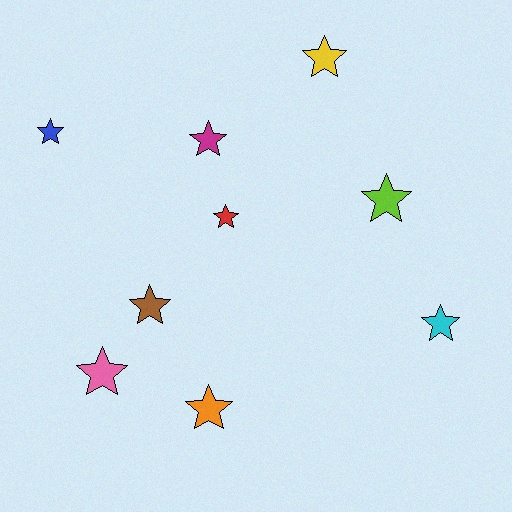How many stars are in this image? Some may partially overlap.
There are 9 stars.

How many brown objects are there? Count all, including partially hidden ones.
There is 1 brown object.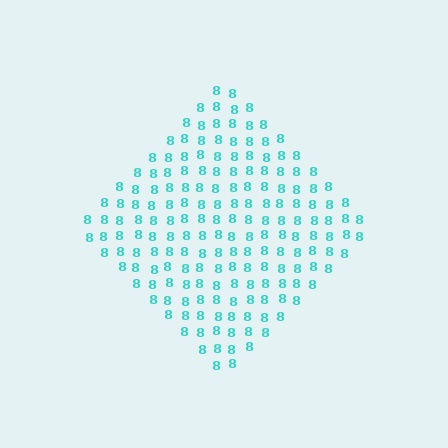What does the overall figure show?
The overall figure shows a diamond.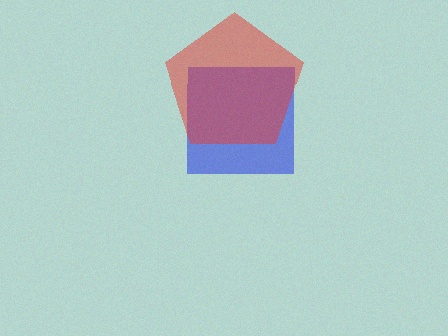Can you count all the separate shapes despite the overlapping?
Yes, there are 2 separate shapes.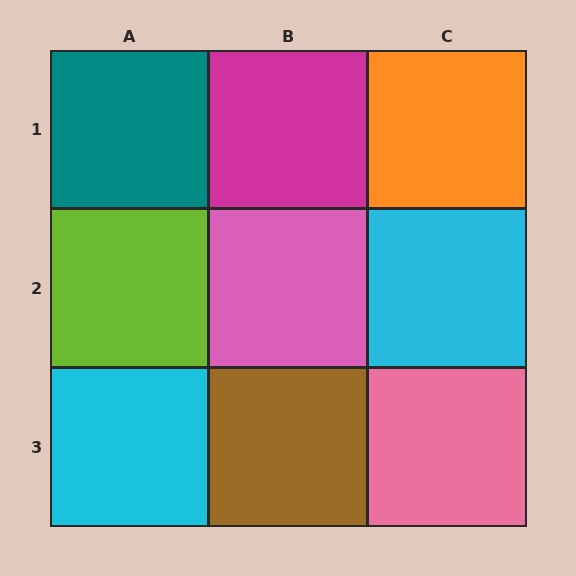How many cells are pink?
2 cells are pink.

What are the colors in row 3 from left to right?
Cyan, brown, pink.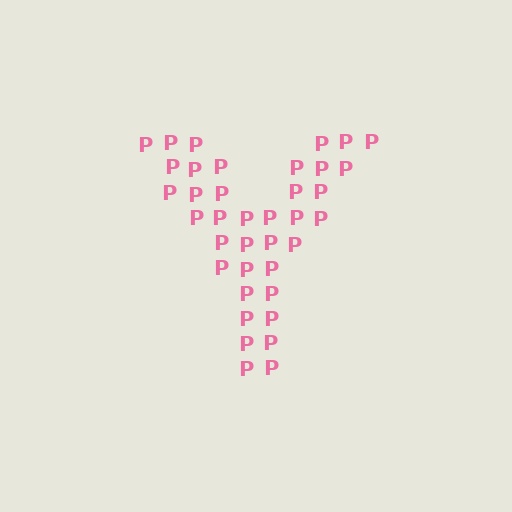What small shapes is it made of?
It is made of small letter P's.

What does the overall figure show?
The overall figure shows the letter Y.